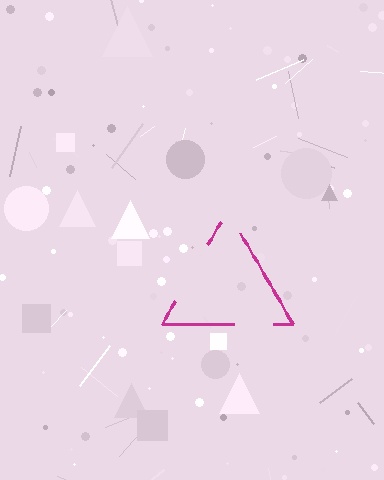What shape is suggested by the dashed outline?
The dashed outline suggests a triangle.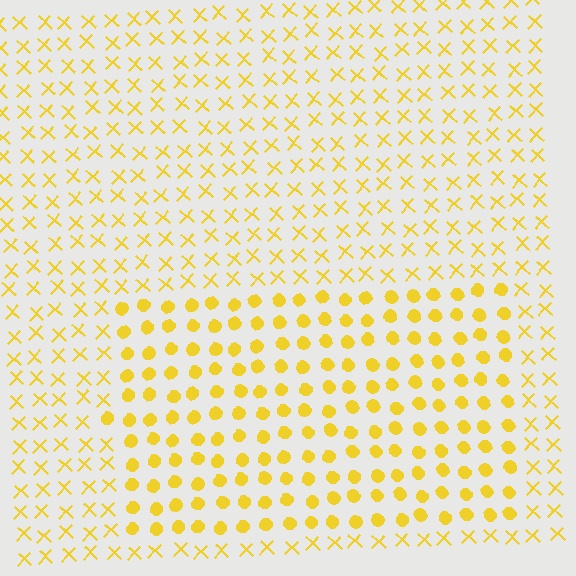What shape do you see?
I see a rectangle.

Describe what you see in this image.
The image is filled with small yellow elements arranged in a uniform grid. A rectangle-shaped region contains circles, while the surrounding area contains X marks. The boundary is defined purely by the change in element shape.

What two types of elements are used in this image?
The image uses circles inside the rectangle region and X marks outside it.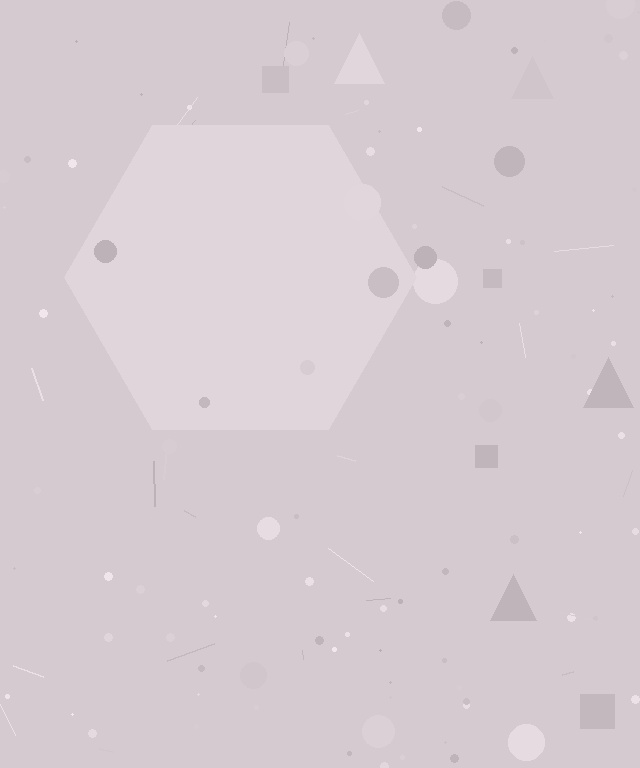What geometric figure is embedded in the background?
A hexagon is embedded in the background.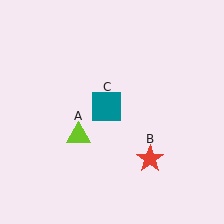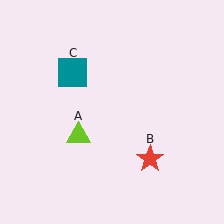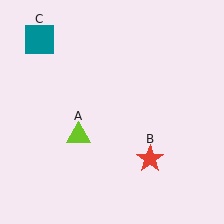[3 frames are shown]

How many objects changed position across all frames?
1 object changed position: teal square (object C).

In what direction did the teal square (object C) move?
The teal square (object C) moved up and to the left.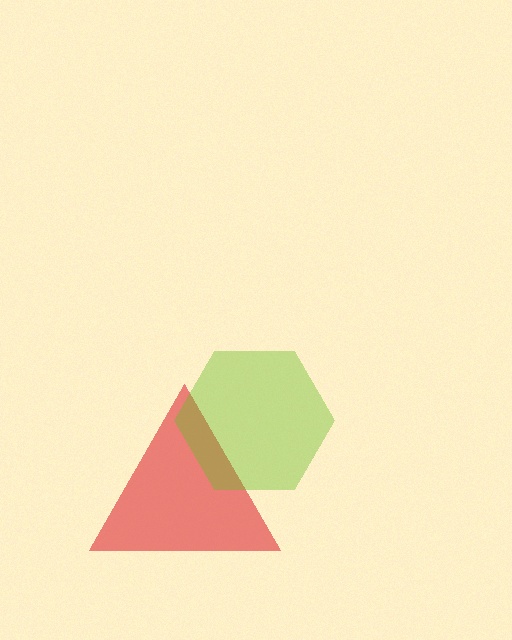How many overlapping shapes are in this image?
There are 2 overlapping shapes in the image.